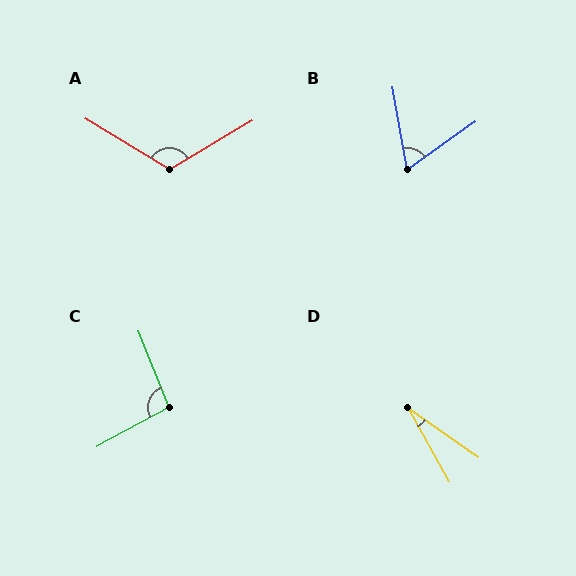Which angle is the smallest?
D, at approximately 26 degrees.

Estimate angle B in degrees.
Approximately 65 degrees.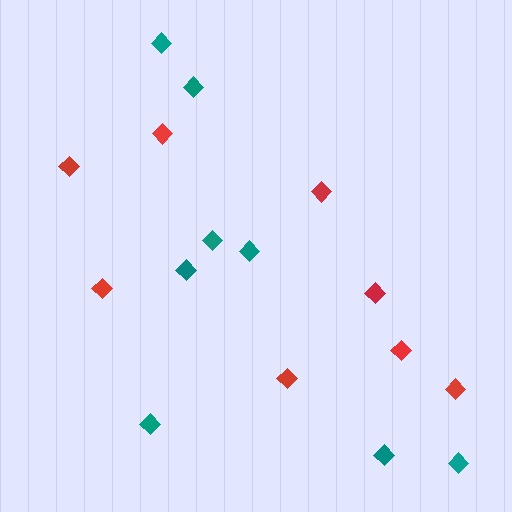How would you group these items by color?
There are 2 groups: one group of red diamonds (8) and one group of teal diamonds (8).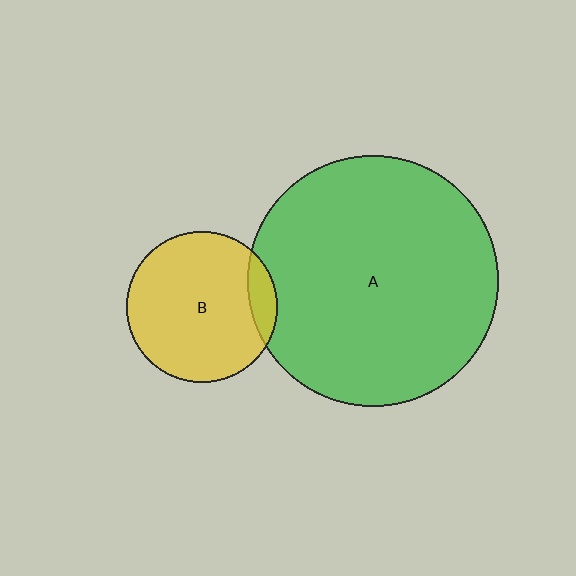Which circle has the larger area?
Circle A (green).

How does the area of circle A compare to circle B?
Approximately 2.8 times.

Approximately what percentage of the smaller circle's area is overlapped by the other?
Approximately 10%.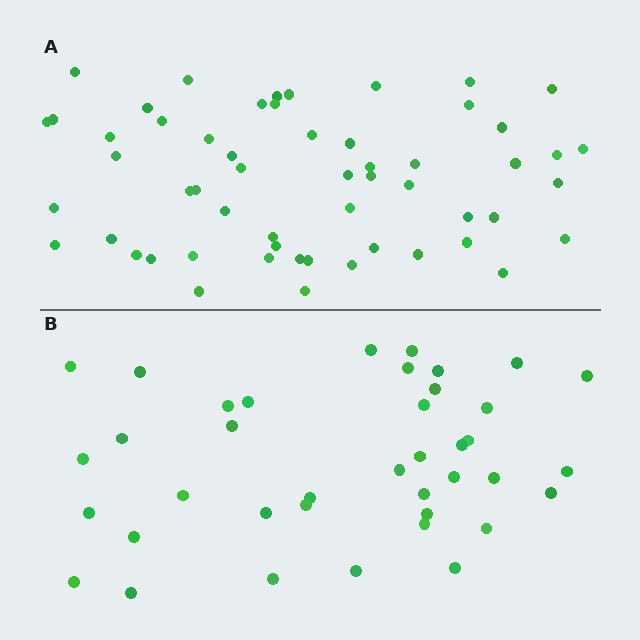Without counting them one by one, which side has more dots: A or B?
Region A (the top region) has more dots.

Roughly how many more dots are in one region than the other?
Region A has approximately 15 more dots than region B.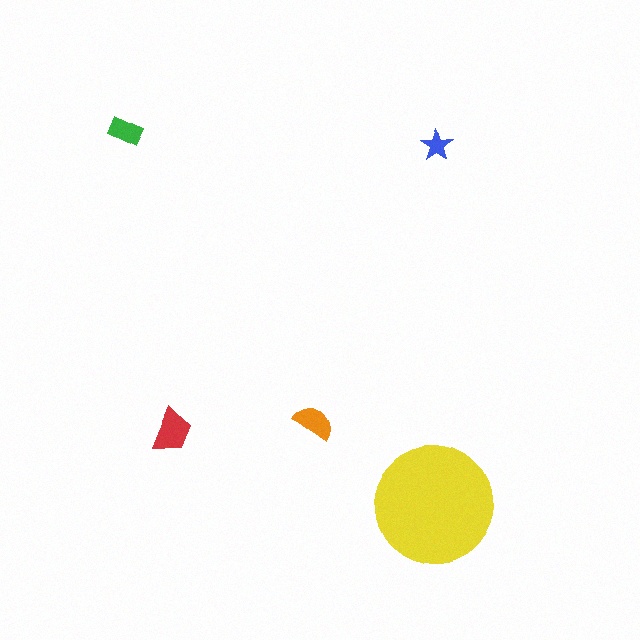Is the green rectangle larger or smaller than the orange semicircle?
Smaller.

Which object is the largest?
The yellow circle.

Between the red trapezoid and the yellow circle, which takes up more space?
The yellow circle.